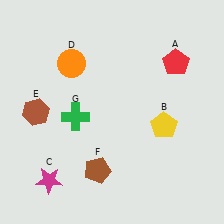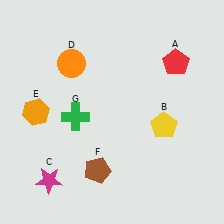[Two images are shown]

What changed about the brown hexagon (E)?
In Image 1, E is brown. In Image 2, it changed to orange.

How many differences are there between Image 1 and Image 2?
There is 1 difference between the two images.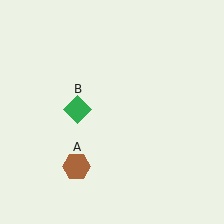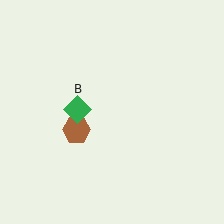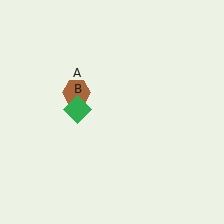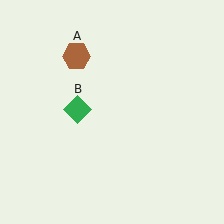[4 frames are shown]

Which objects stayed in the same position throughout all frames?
Green diamond (object B) remained stationary.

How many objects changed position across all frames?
1 object changed position: brown hexagon (object A).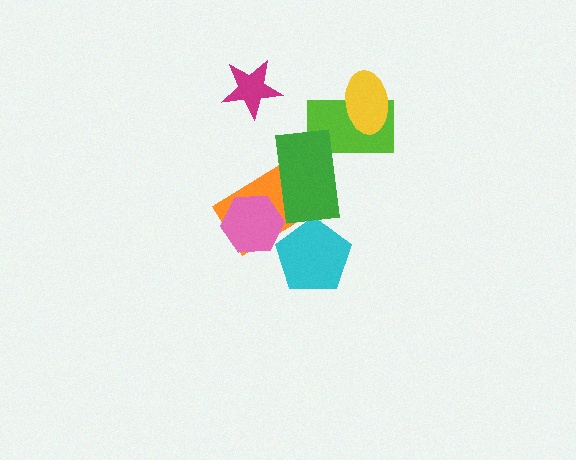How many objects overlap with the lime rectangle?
2 objects overlap with the lime rectangle.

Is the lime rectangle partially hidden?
Yes, it is partially covered by another shape.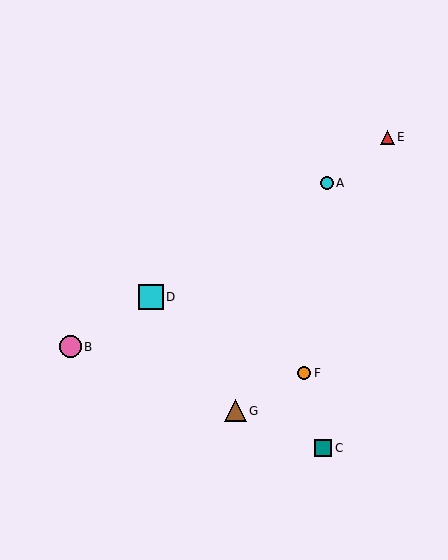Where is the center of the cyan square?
The center of the cyan square is at (151, 297).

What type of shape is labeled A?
Shape A is a cyan circle.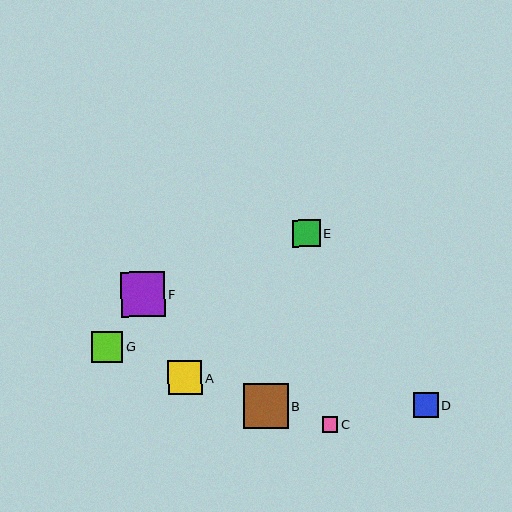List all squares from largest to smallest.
From largest to smallest: B, F, A, G, E, D, C.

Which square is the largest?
Square B is the largest with a size of approximately 45 pixels.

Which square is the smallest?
Square C is the smallest with a size of approximately 15 pixels.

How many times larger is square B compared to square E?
Square B is approximately 1.6 times the size of square E.